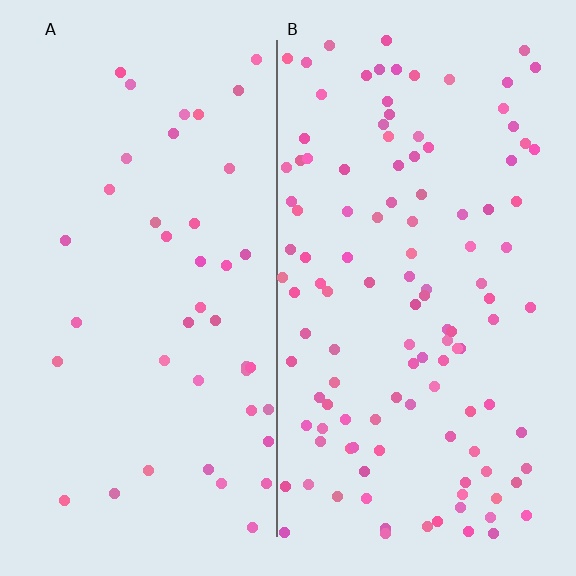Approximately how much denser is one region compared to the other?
Approximately 2.8× — region B over region A.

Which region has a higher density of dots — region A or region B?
B (the right).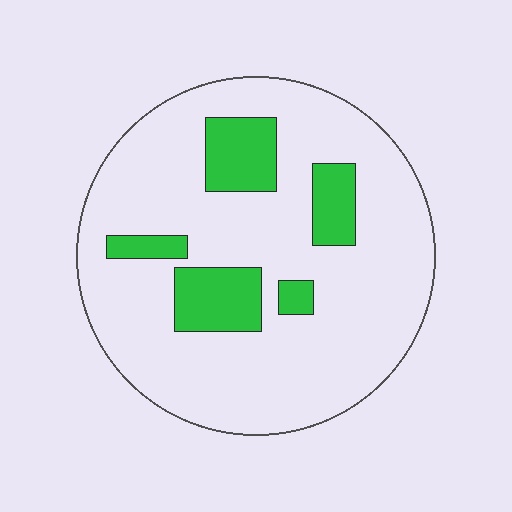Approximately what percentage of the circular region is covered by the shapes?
Approximately 20%.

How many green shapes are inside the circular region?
5.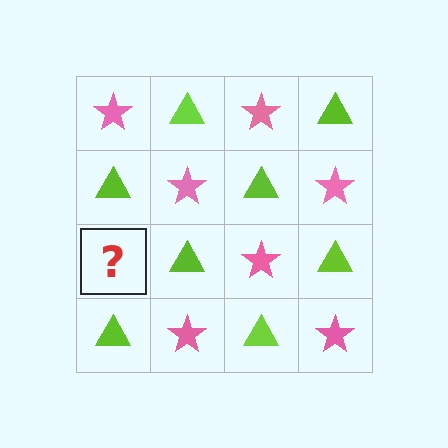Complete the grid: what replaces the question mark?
The question mark should be replaced with a pink star.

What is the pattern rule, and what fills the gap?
The rule is that it alternates pink star and lime triangle in a checkerboard pattern. The gap should be filled with a pink star.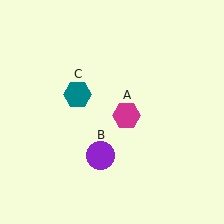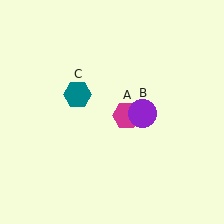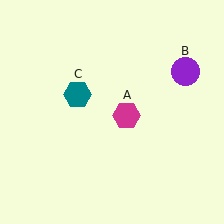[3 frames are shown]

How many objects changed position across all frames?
1 object changed position: purple circle (object B).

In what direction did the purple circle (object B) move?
The purple circle (object B) moved up and to the right.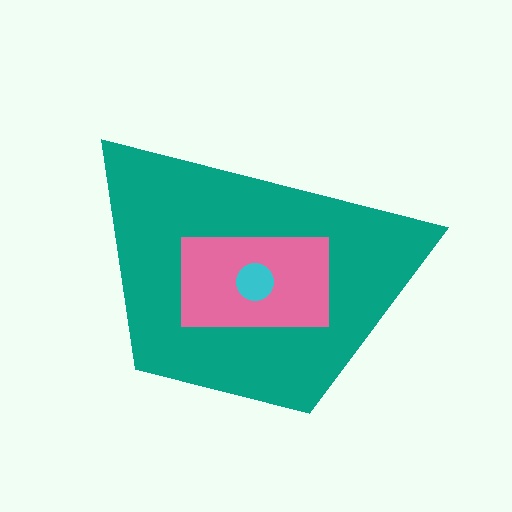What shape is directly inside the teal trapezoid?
The pink rectangle.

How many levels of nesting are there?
3.